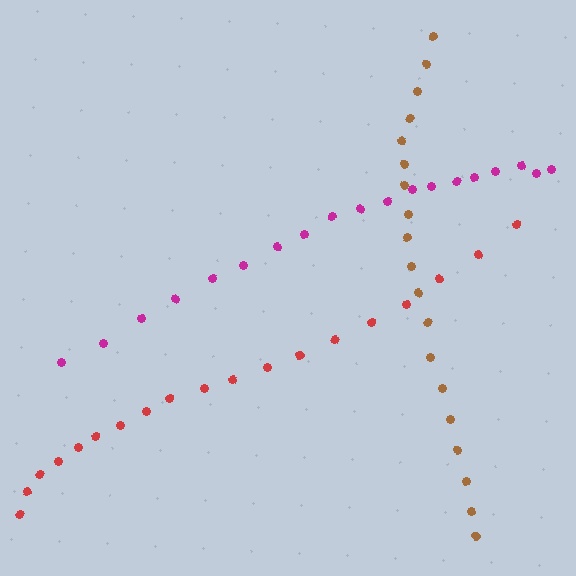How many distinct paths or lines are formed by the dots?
There are 3 distinct paths.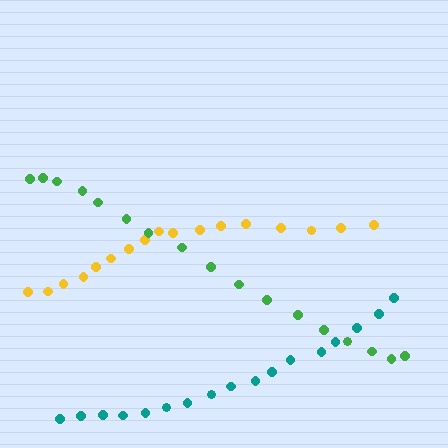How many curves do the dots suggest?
There are 3 distinct paths.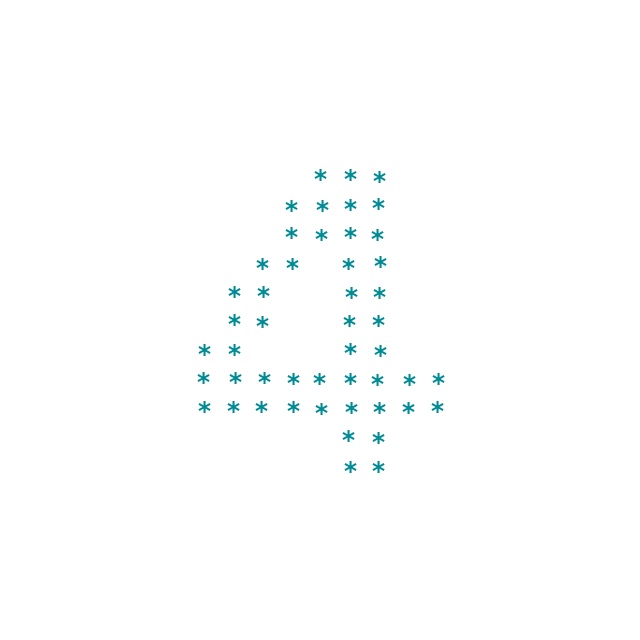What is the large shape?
The large shape is the digit 4.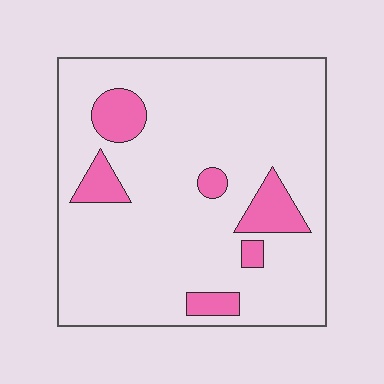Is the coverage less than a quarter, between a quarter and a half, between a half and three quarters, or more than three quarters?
Less than a quarter.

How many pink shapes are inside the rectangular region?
6.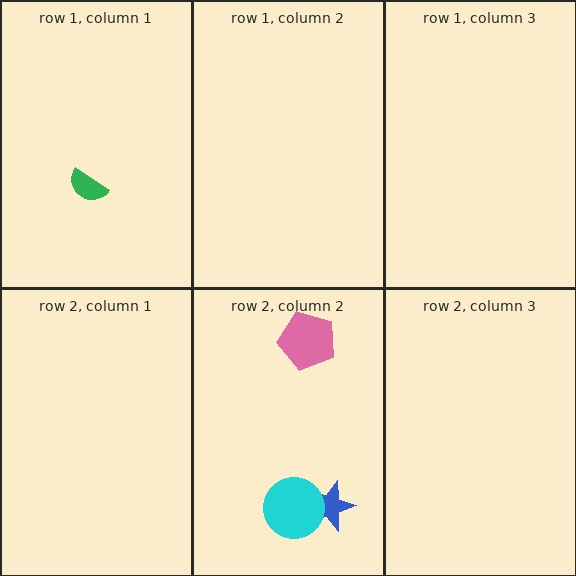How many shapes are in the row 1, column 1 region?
1.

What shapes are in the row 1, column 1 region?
The green semicircle.